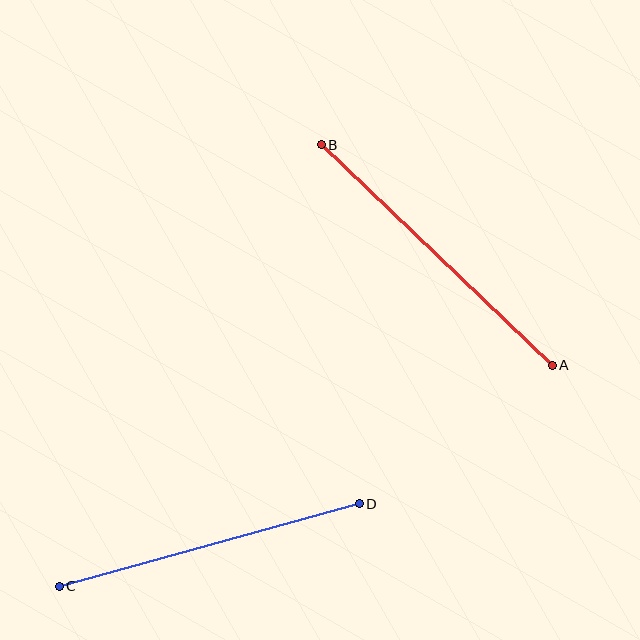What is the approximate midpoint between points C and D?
The midpoint is at approximately (209, 545) pixels.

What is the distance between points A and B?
The distance is approximately 319 pixels.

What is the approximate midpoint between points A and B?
The midpoint is at approximately (437, 255) pixels.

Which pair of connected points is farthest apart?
Points A and B are farthest apart.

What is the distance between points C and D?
The distance is approximately 311 pixels.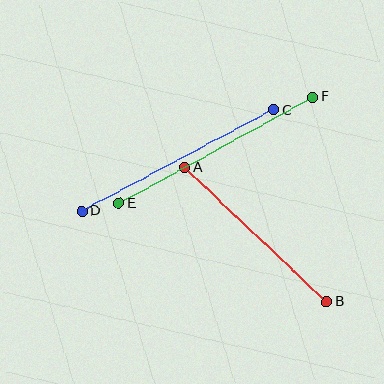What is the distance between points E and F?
The distance is approximately 221 pixels.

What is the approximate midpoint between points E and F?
The midpoint is at approximately (216, 150) pixels.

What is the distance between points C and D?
The distance is approximately 217 pixels.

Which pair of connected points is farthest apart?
Points E and F are farthest apart.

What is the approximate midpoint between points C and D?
The midpoint is at approximately (178, 161) pixels.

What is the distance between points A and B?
The distance is approximately 195 pixels.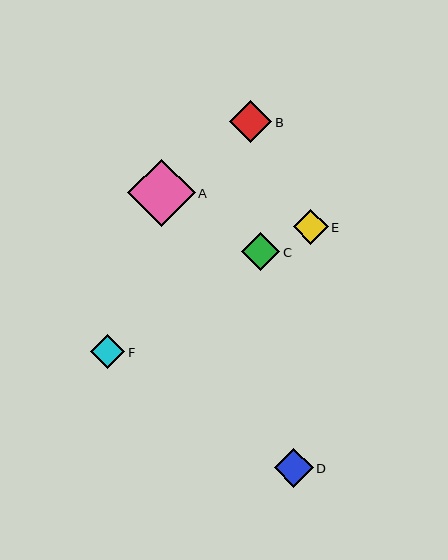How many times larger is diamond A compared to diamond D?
Diamond A is approximately 1.7 times the size of diamond D.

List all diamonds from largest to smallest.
From largest to smallest: A, B, D, C, E, F.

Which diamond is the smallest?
Diamond F is the smallest with a size of approximately 35 pixels.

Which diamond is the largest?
Diamond A is the largest with a size of approximately 68 pixels.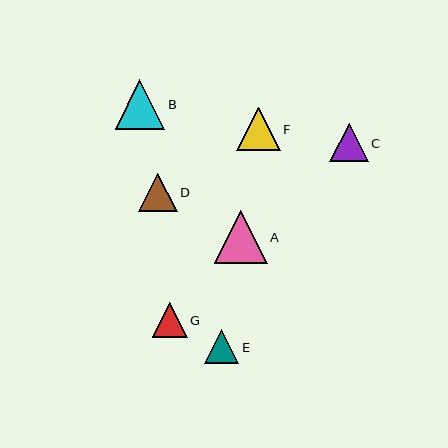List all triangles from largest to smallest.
From largest to smallest: A, B, F, D, C, G, E.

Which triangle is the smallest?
Triangle E is the smallest with a size of approximately 34 pixels.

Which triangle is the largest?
Triangle A is the largest with a size of approximately 53 pixels.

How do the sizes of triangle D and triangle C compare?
Triangle D and triangle C are approximately the same size.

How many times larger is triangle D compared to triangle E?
Triangle D is approximately 1.2 times the size of triangle E.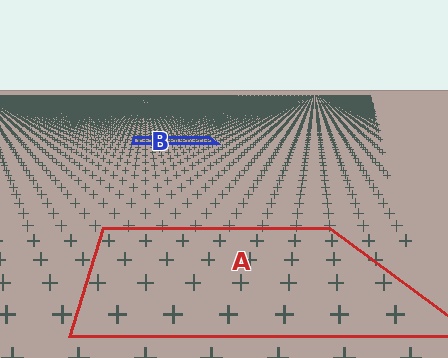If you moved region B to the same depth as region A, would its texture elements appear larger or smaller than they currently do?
They would appear larger. At a closer depth, the same texture elements are projected at a bigger on-screen size.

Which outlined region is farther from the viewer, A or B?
Region B is farther from the viewer — the texture elements inside it appear smaller and more densely packed.